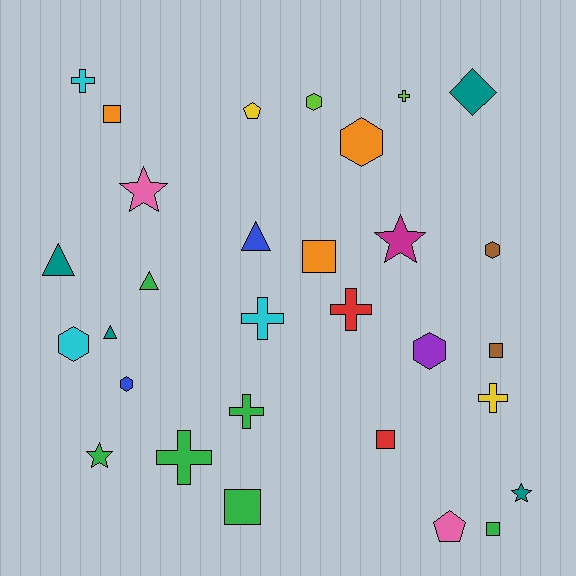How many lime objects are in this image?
There are 2 lime objects.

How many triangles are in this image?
There are 4 triangles.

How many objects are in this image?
There are 30 objects.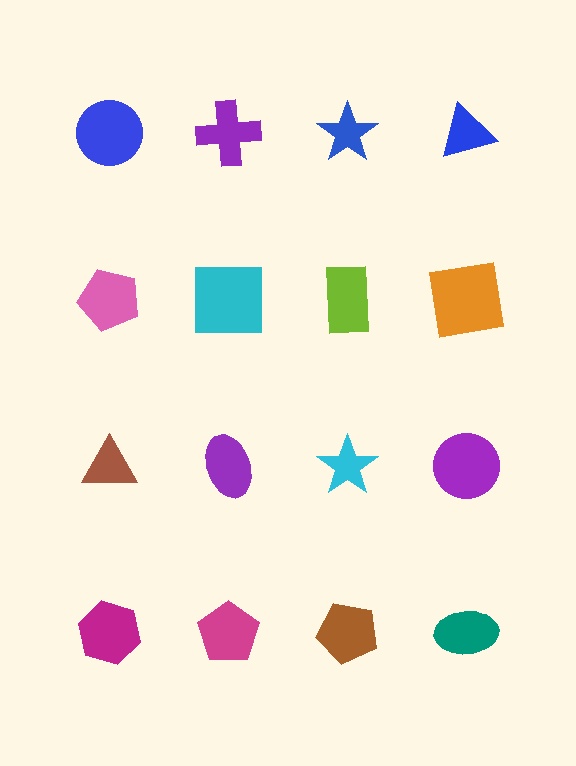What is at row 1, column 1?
A blue circle.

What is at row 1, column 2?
A purple cross.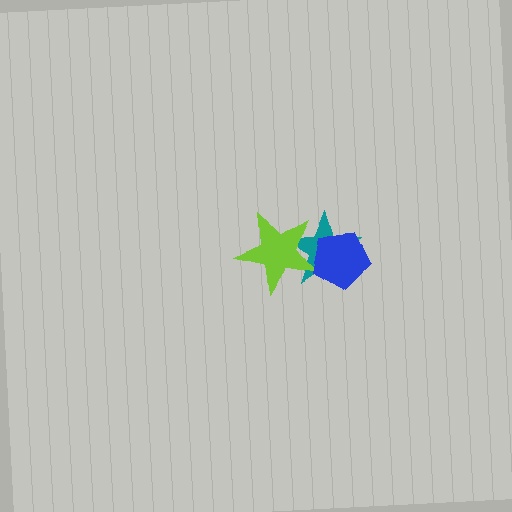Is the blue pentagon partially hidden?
No, no other shape covers it.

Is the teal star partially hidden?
Yes, it is partially covered by another shape.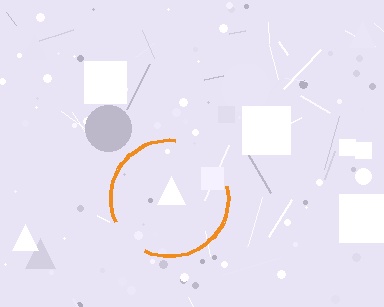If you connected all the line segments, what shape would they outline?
They would outline a circle.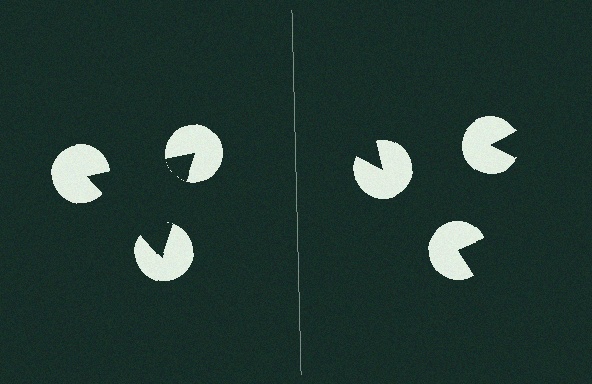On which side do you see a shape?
An illusory triangle appears on the left side. On the right side the wedge cuts are rotated, so no coherent shape forms.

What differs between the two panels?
The pac-man discs are positioned identically on both sides; only the wedge orientations differ. On the left they align to a triangle; on the right they are misaligned.